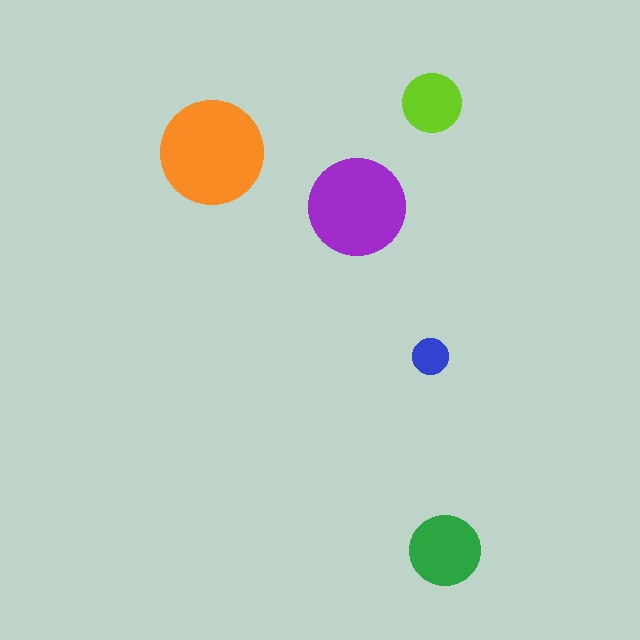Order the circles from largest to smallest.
the orange one, the purple one, the green one, the lime one, the blue one.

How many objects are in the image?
There are 5 objects in the image.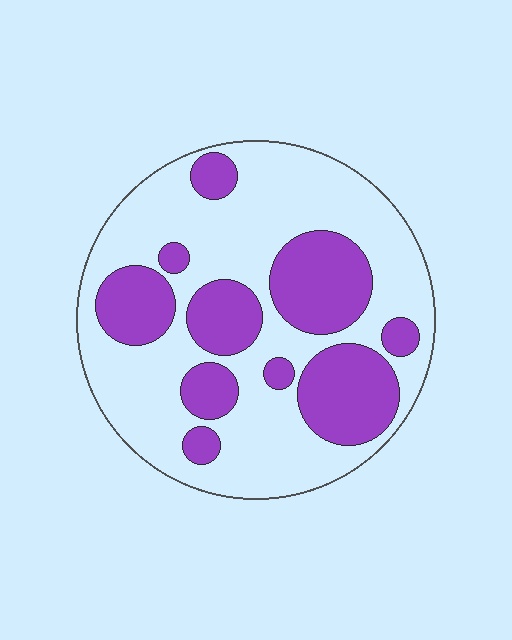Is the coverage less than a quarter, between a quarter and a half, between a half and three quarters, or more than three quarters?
Between a quarter and a half.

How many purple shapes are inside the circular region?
10.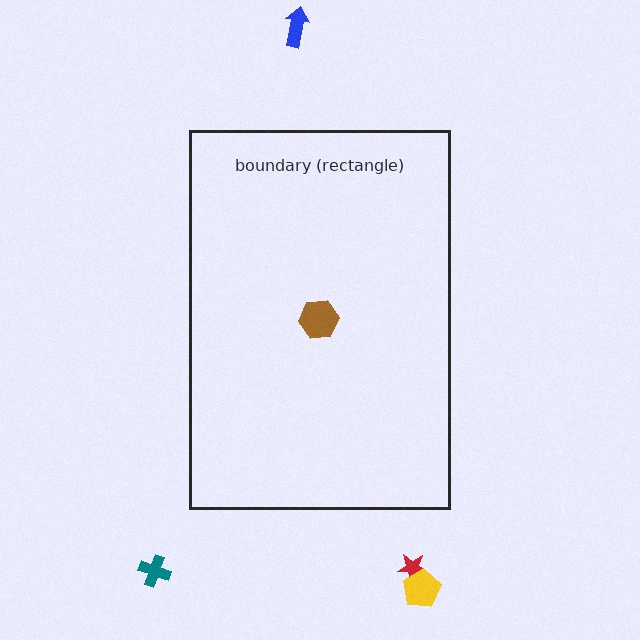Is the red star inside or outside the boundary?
Outside.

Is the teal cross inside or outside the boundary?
Outside.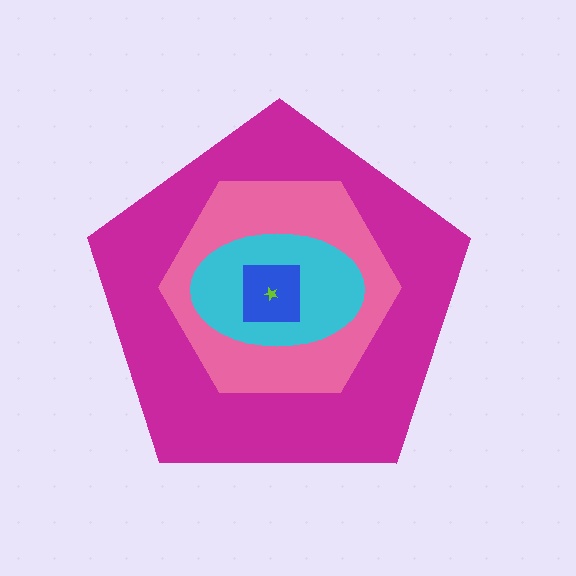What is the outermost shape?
The magenta pentagon.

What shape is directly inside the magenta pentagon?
The pink hexagon.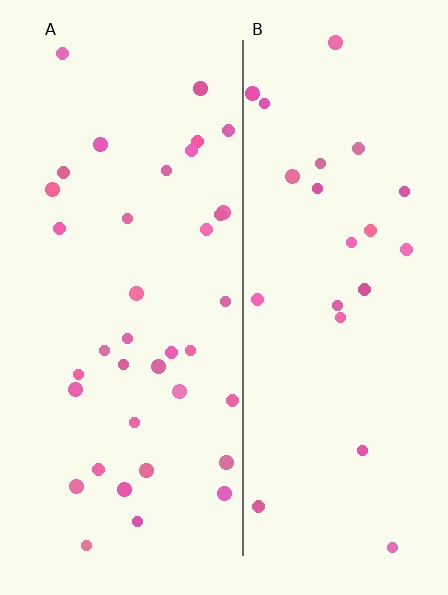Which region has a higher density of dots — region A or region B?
A (the left).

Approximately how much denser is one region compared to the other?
Approximately 1.6× — region A over region B.